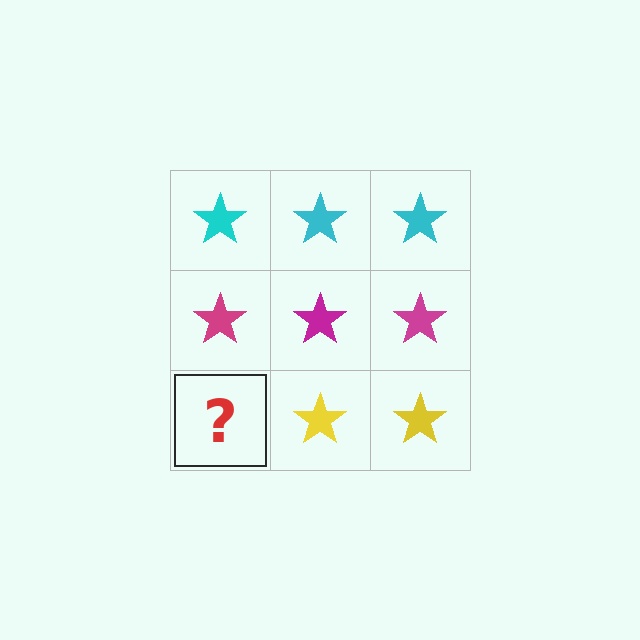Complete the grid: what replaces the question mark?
The question mark should be replaced with a yellow star.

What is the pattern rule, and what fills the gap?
The rule is that each row has a consistent color. The gap should be filled with a yellow star.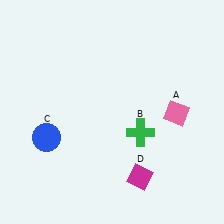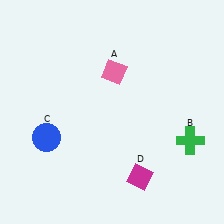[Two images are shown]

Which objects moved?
The objects that moved are: the pink diamond (A), the green cross (B).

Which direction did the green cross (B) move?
The green cross (B) moved right.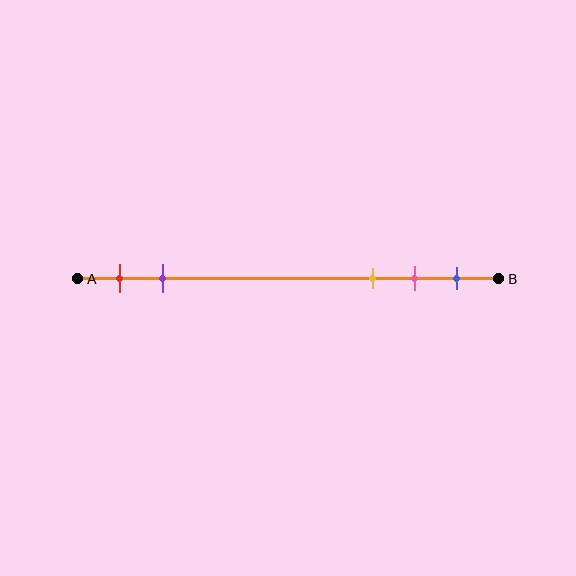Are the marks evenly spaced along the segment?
No, the marks are not evenly spaced.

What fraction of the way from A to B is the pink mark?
The pink mark is approximately 80% (0.8) of the way from A to B.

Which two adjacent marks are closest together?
The pink and blue marks are the closest adjacent pair.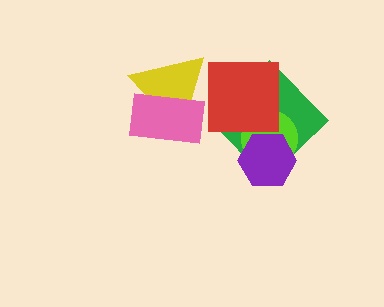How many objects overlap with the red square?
2 objects overlap with the red square.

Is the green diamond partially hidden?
Yes, it is partially covered by another shape.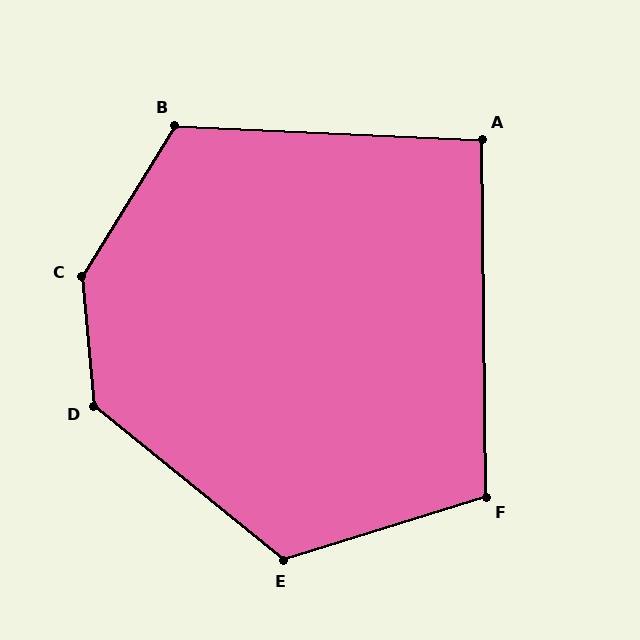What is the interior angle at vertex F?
Approximately 107 degrees (obtuse).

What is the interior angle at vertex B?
Approximately 119 degrees (obtuse).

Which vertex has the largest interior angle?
C, at approximately 143 degrees.